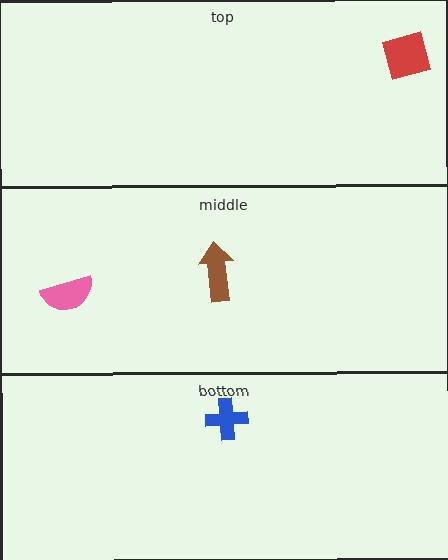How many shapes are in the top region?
1.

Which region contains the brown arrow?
The middle region.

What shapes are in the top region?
The red diamond.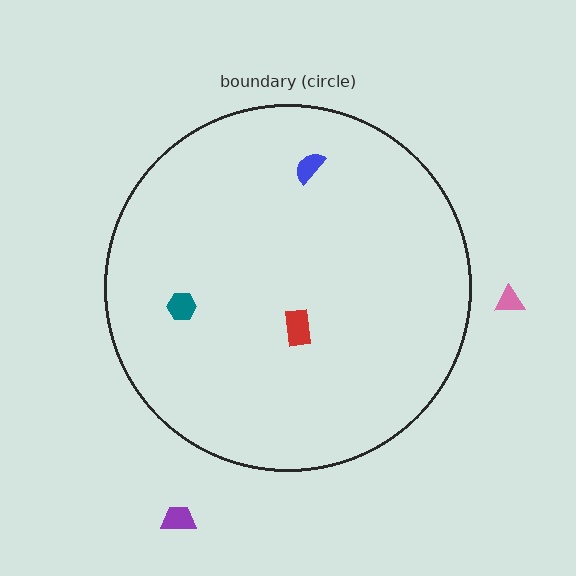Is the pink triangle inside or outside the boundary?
Outside.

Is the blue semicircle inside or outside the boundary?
Inside.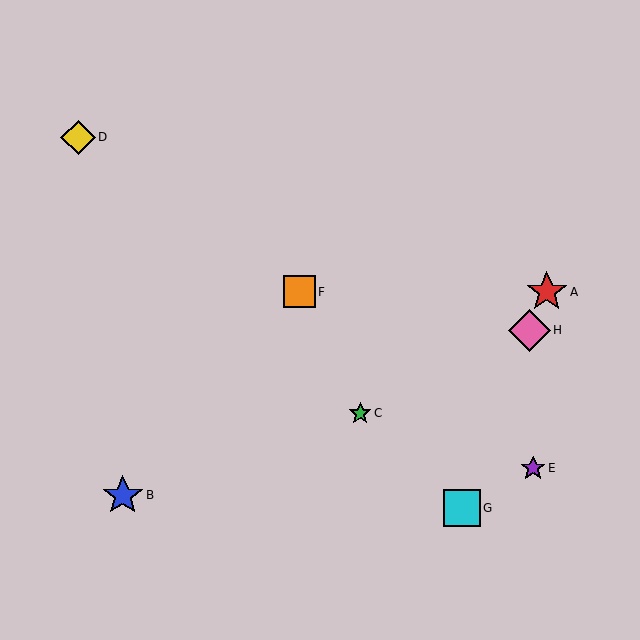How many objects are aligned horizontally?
2 objects (A, F) are aligned horizontally.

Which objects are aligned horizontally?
Objects A, F are aligned horizontally.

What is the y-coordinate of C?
Object C is at y≈413.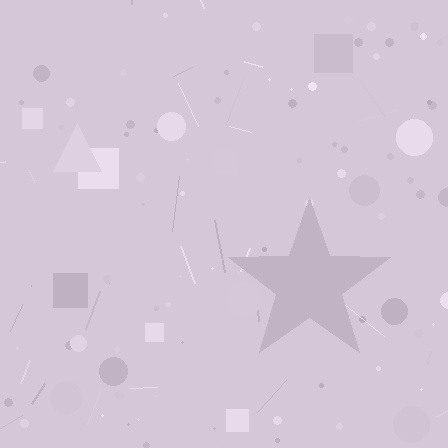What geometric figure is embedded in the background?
A star is embedded in the background.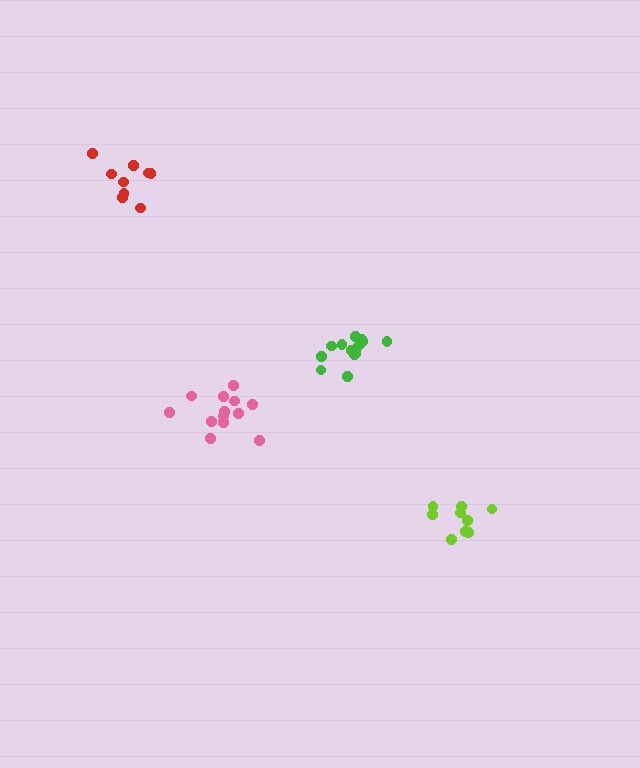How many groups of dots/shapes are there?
There are 4 groups.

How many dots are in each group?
Group 1: 14 dots, Group 2: 9 dots, Group 3: 9 dots, Group 4: 13 dots (45 total).